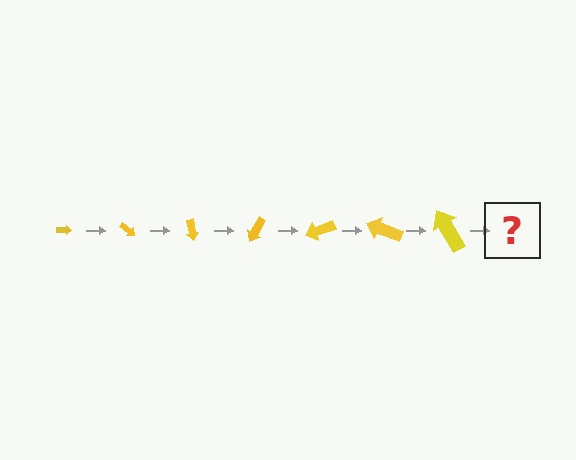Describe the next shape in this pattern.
It should be an arrow, larger than the previous one and rotated 280 degrees from the start.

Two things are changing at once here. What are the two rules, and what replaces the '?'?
The two rules are that the arrow grows larger each step and it rotates 40 degrees each step. The '?' should be an arrow, larger than the previous one and rotated 280 degrees from the start.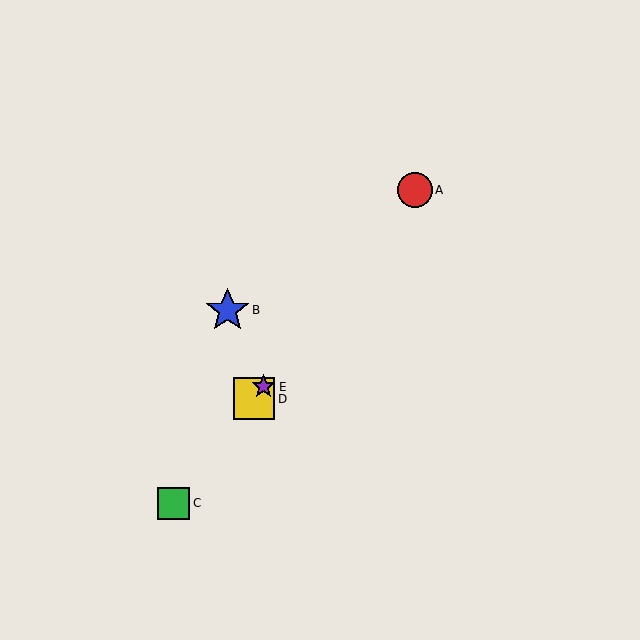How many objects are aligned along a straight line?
4 objects (A, C, D, E) are aligned along a straight line.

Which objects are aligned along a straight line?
Objects A, C, D, E are aligned along a straight line.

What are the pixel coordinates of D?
Object D is at (254, 399).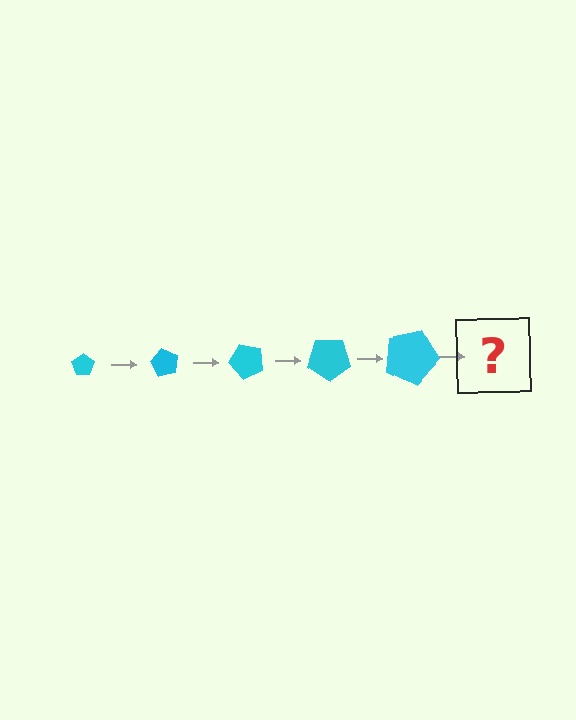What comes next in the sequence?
The next element should be a pentagon, larger than the previous one and rotated 300 degrees from the start.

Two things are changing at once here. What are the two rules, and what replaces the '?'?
The two rules are that the pentagon grows larger each step and it rotates 60 degrees each step. The '?' should be a pentagon, larger than the previous one and rotated 300 degrees from the start.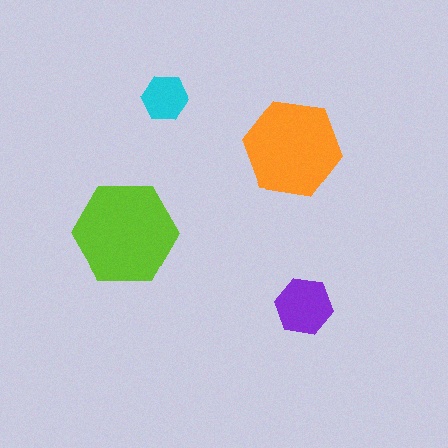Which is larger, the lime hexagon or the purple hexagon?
The lime one.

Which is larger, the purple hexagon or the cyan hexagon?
The purple one.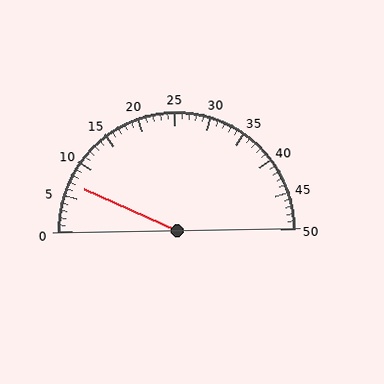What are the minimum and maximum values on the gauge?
The gauge ranges from 0 to 50.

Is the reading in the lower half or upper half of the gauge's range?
The reading is in the lower half of the range (0 to 50).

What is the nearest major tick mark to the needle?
The nearest major tick mark is 5.